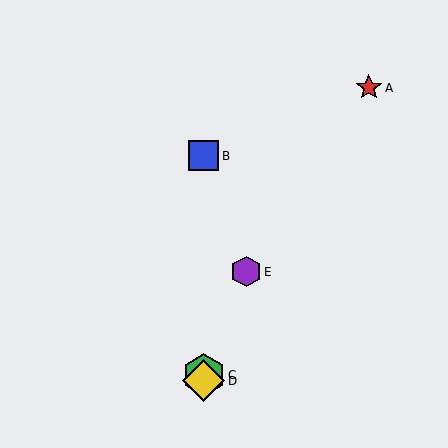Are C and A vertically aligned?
No, C is at x≈204 and A is at x≈369.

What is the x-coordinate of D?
Object D is at x≈204.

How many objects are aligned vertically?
3 objects (B, C, D) are aligned vertically.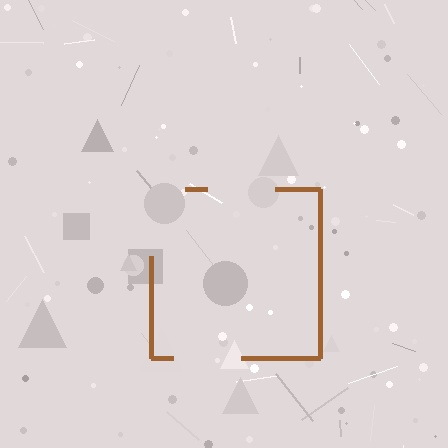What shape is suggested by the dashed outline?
The dashed outline suggests a square.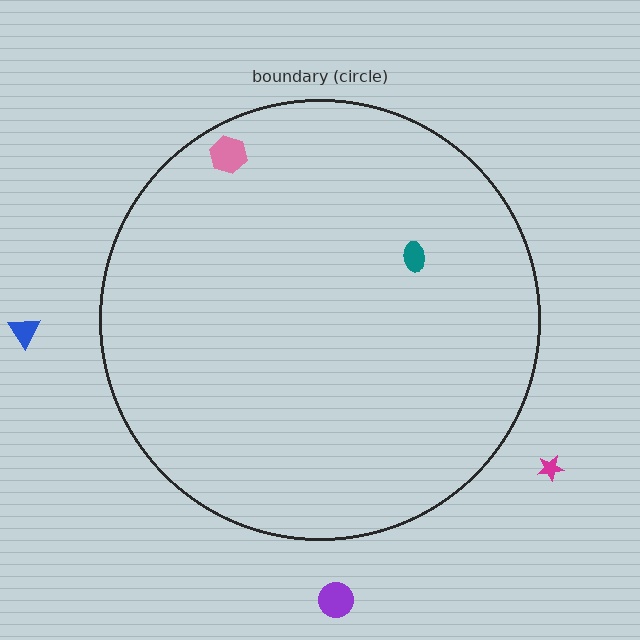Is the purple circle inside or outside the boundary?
Outside.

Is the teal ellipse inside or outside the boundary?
Inside.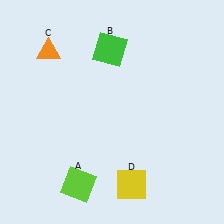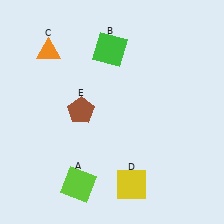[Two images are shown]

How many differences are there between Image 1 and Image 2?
There is 1 difference between the two images.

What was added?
A brown pentagon (E) was added in Image 2.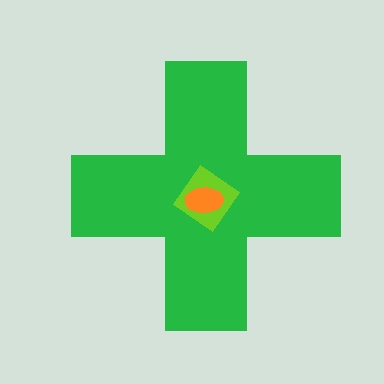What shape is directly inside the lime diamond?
The orange ellipse.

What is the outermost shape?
The green cross.